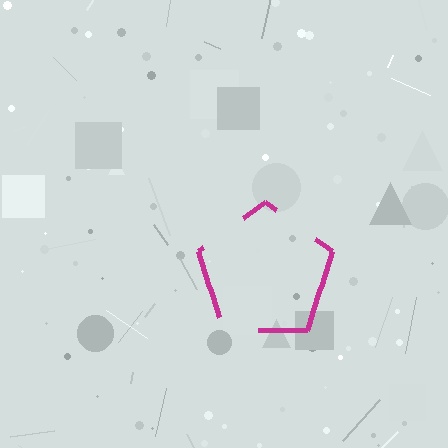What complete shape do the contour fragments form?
The contour fragments form a pentagon.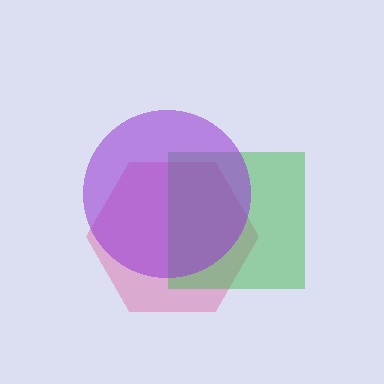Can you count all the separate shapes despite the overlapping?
Yes, there are 3 separate shapes.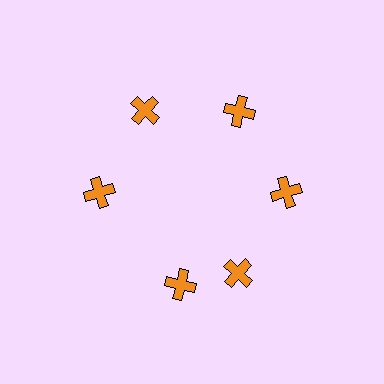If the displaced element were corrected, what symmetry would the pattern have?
It would have 6-fold rotational symmetry — the pattern would map onto itself every 60 degrees.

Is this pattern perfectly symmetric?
No. The 6 orange crosses are arranged in a ring, but one element near the 7 o'clock position is rotated out of alignment along the ring, breaking the 6-fold rotational symmetry.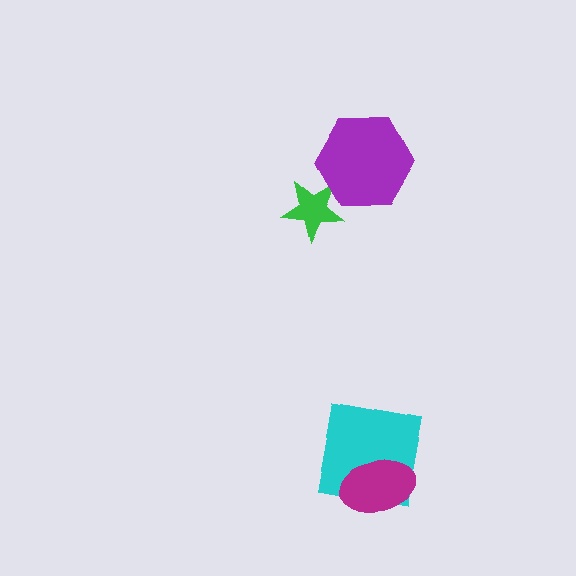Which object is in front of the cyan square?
The magenta ellipse is in front of the cyan square.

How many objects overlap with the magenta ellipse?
1 object overlaps with the magenta ellipse.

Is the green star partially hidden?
Yes, it is partially covered by another shape.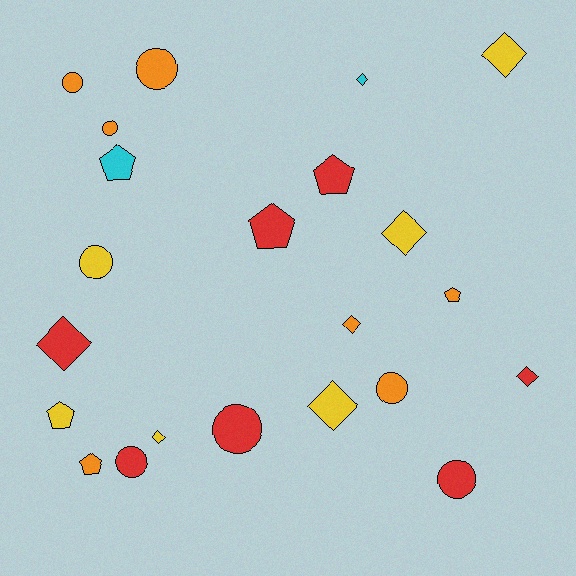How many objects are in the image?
There are 22 objects.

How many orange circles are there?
There are 4 orange circles.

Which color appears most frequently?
Orange, with 7 objects.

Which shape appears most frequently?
Diamond, with 8 objects.